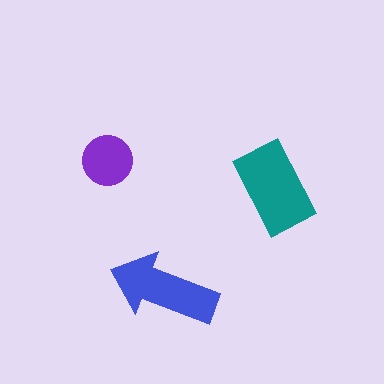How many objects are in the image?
There are 3 objects in the image.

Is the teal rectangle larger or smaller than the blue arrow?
Larger.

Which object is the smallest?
The purple circle.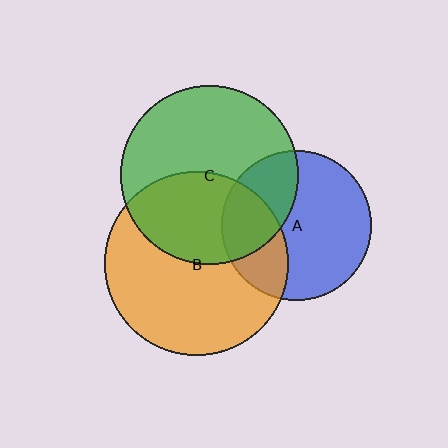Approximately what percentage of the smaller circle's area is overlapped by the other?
Approximately 30%.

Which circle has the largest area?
Circle B (orange).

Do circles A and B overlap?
Yes.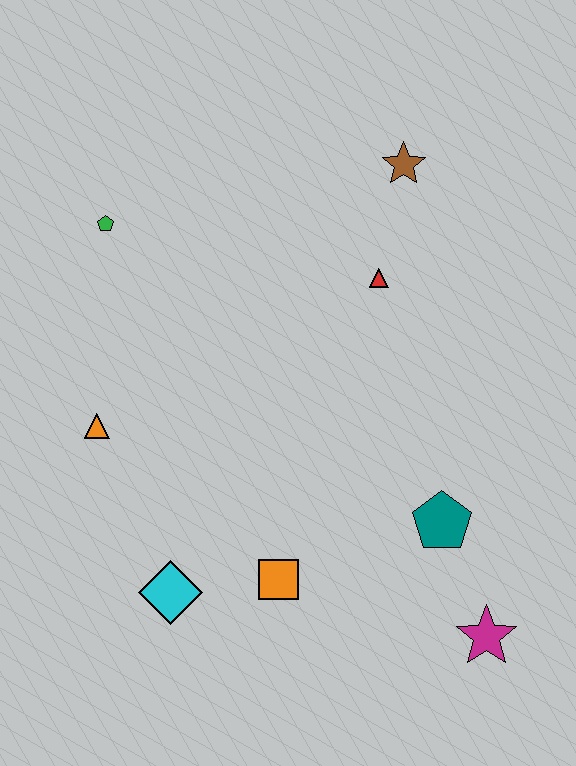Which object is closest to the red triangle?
The brown star is closest to the red triangle.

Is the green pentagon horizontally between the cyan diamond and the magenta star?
No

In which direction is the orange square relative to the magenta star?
The orange square is to the left of the magenta star.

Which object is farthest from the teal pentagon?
The green pentagon is farthest from the teal pentagon.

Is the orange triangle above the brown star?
No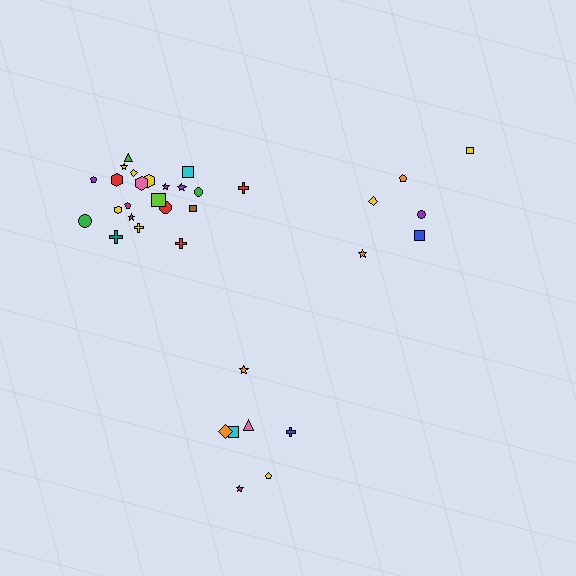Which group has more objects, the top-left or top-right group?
The top-left group.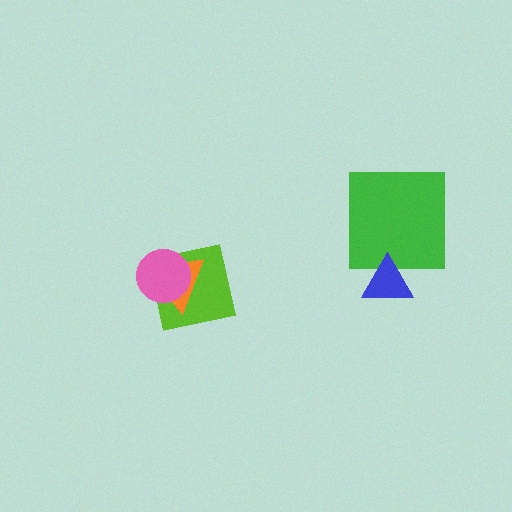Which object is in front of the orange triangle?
The pink circle is in front of the orange triangle.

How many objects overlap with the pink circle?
2 objects overlap with the pink circle.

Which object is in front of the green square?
The blue triangle is in front of the green square.